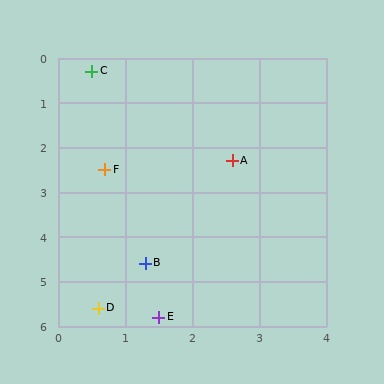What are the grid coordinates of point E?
Point E is at approximately (1.5, 5.8).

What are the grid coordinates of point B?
Point B is at approximately (1.3, 4.6).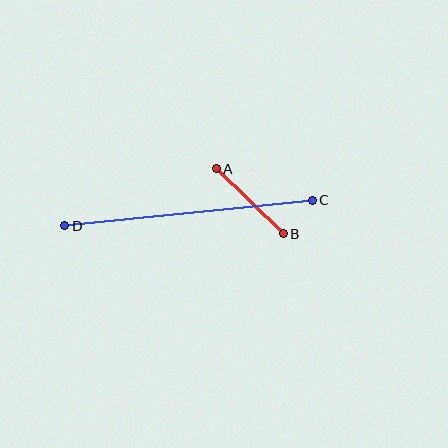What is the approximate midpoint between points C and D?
The midpoint is at approximately (189, 213) pixels.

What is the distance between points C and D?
The distance is approximately 249 pixels.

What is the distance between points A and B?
The distance is approximately 93 pixels.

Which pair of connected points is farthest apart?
Points C and D are farthest apart.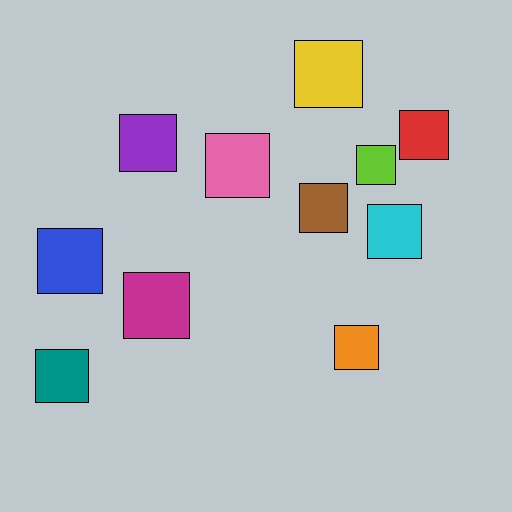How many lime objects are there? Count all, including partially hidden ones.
There is 1 lime object.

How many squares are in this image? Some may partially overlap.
There are 11 squares.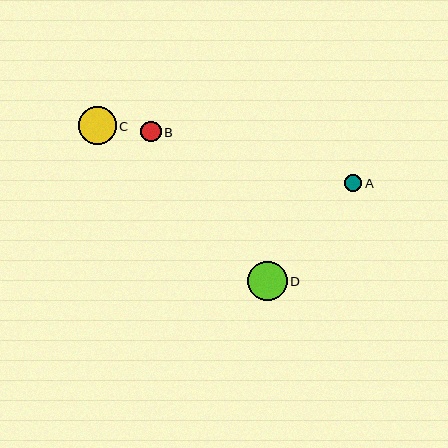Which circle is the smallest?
Circle A is the smallest with a size of approximately 17 pixels.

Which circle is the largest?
Circle D is the largest with a size of approximately 40 pixels.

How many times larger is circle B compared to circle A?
Circle B is approximately 1.2 times the size of circle A.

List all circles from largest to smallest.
From largest to smallest: D, C, B, A.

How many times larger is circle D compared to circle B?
Circle D is approximately 2.0 times the size of circle B.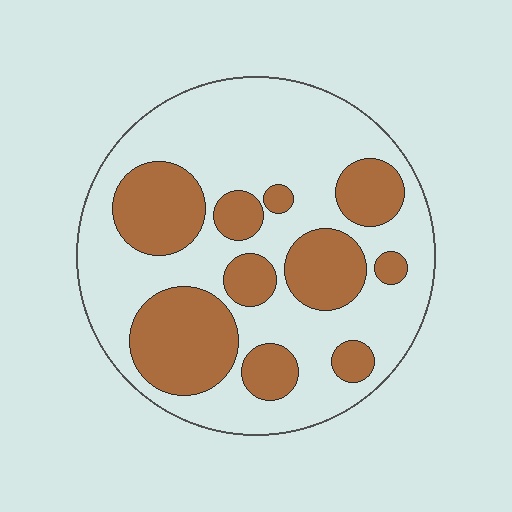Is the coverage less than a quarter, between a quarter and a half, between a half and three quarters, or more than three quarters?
Between a quarter and a half.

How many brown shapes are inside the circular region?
10.